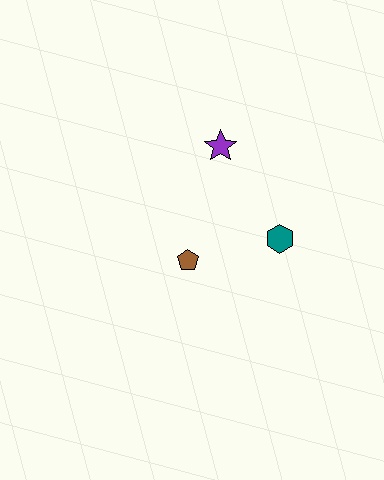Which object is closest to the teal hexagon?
The brown pentagon is closest to the teal hexagon.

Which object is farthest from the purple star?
The brown pentagon is farthest from the purple star.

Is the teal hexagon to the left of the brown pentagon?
No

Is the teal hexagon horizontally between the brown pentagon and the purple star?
No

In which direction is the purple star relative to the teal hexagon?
The purple star is above the teal hexagon.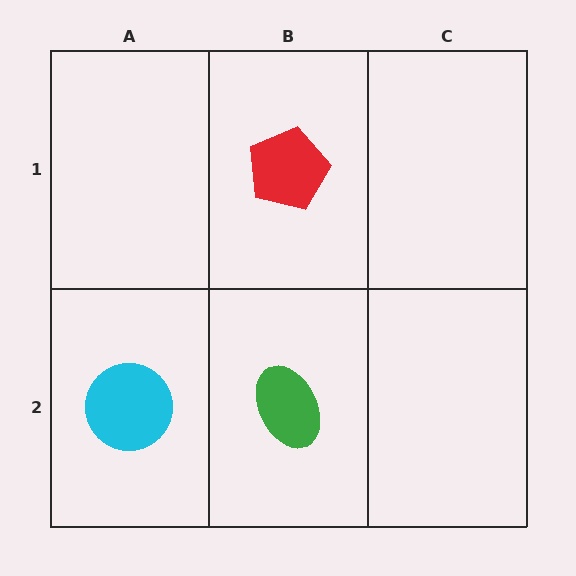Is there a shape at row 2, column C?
No, that cell is empty.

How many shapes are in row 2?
2 shapes.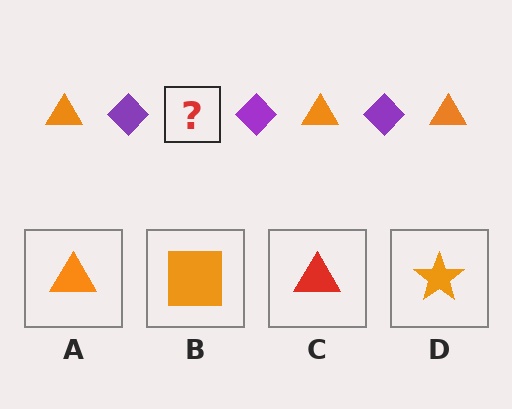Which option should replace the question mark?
Option A.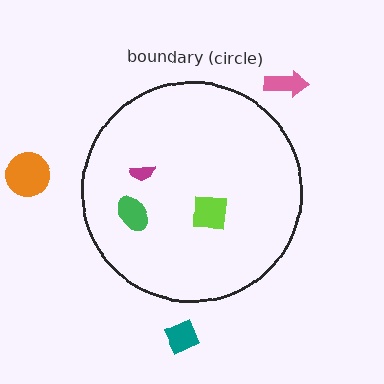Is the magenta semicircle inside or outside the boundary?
Inside.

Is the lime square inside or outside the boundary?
Inside.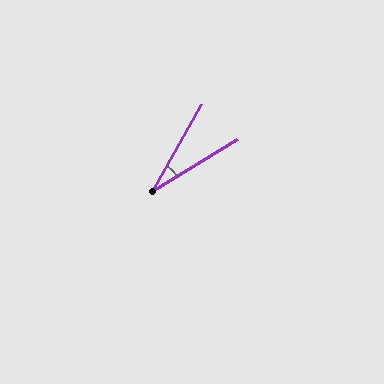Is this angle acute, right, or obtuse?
It is acute.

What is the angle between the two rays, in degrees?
Approximately 29 degrees.